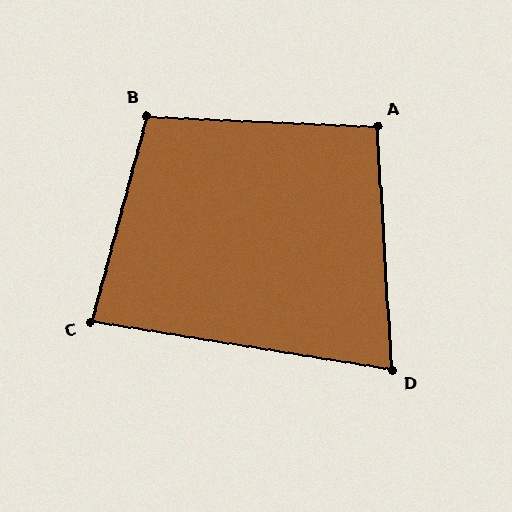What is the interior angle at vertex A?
Approximately 96 degrees (obtuse).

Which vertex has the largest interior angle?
B, at approximately 102 degrees.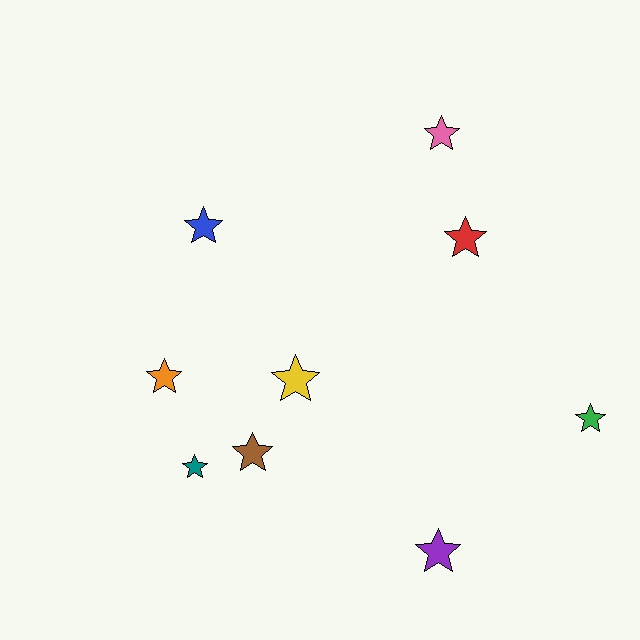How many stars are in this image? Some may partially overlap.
There are 9 stars.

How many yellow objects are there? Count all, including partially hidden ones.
There is 1 yellow object.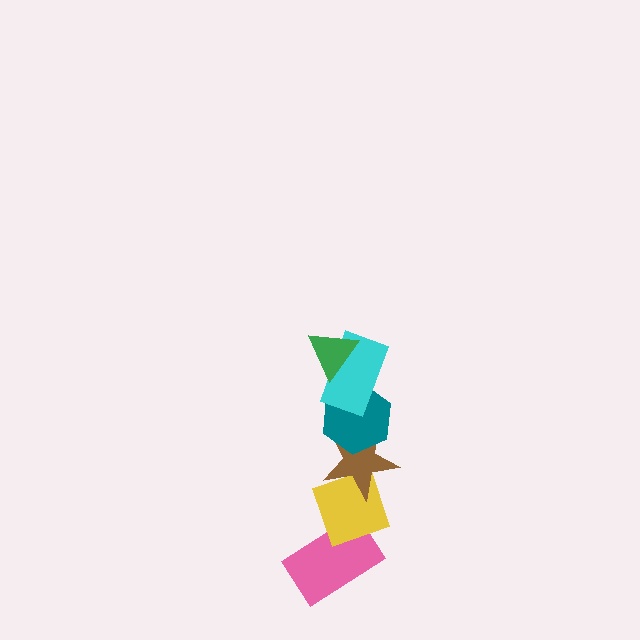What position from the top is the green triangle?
The green triangle is 1st from the top.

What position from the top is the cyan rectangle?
The cyan rectangle is 2nd from the top.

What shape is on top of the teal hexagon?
The cyan rectangle is on top of the teal hexagon.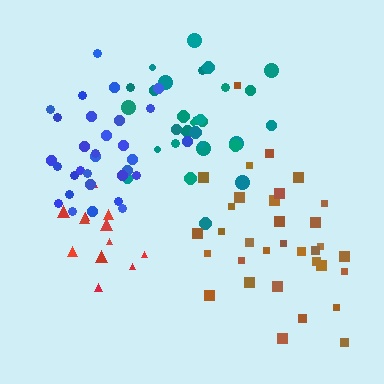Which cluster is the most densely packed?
Blue.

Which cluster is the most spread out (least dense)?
Brown.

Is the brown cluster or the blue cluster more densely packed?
Blue.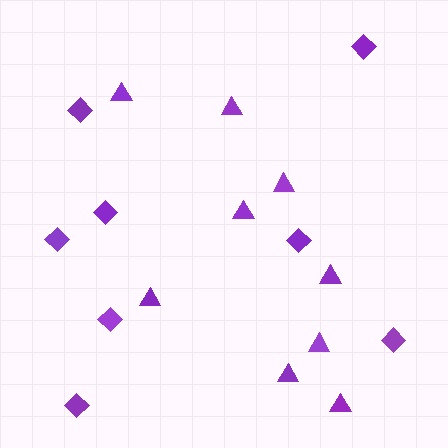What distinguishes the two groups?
There are 2 groups: one group of triangles (9) and one group of diamonds (8).